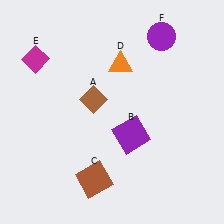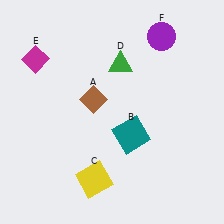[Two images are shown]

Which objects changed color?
B changed from purple to teal. C changed from brown to yellow. D changed from orange to green.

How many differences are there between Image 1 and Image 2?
There are 3 differences between the two images.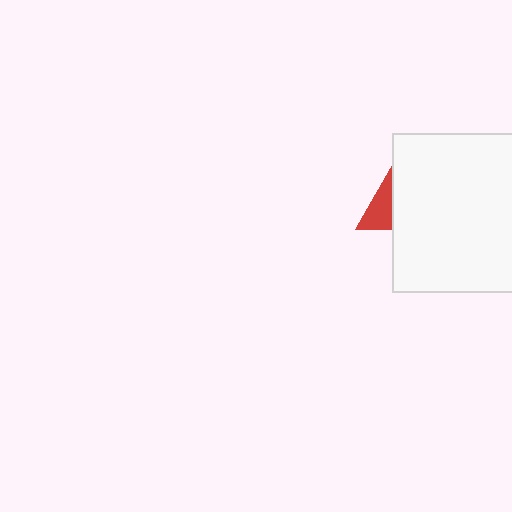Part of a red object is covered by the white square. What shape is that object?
It is a triangle.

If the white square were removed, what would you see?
You would see the complete red triangle.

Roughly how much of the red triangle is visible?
A small part of it is visible (roughly 35%).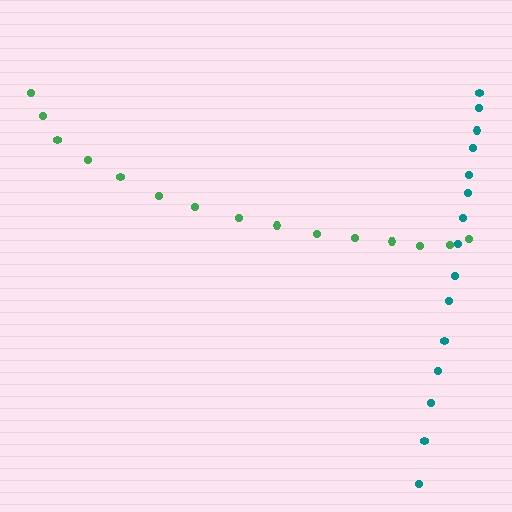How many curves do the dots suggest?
There are 2 distinct paths.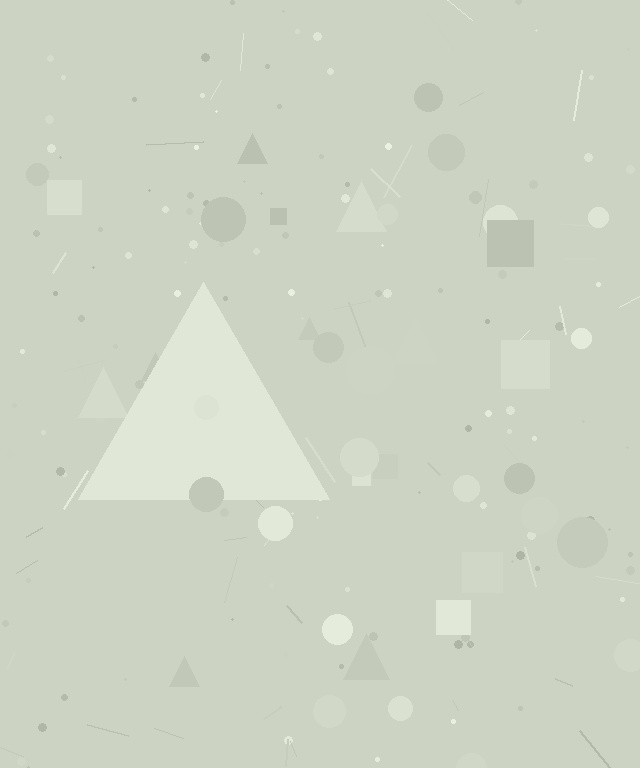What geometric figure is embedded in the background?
A triangle is embedded in the background.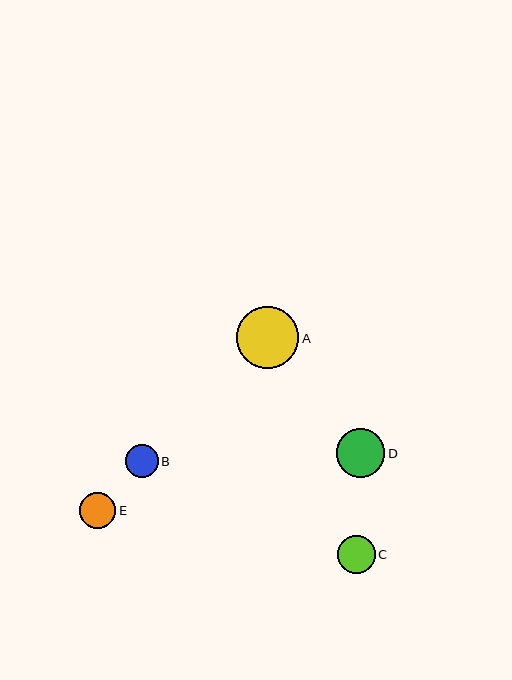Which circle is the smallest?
Circle B is the smallest with a size of approximately 33 pixels.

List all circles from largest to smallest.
From largest to smallest: A, D, C, E, B.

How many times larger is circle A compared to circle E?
Circle A is approximately 1.7 times the size of circle E.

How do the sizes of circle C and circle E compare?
Circle C and circle E are approximately the same size.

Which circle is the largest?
Circle A is the largest with a size of approximately 62 pixels.